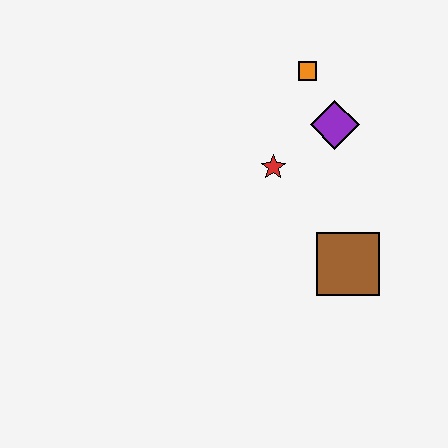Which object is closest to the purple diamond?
The orange square is closest to the purple diamond.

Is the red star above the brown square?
Yes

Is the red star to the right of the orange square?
No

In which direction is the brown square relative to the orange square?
The brown square is below the orange square.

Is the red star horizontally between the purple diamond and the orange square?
No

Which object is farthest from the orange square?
The brown square is farthest from the orange square.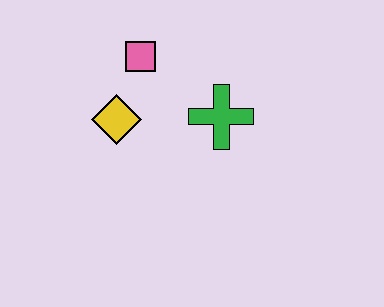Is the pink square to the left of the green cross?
Yes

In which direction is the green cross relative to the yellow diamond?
The green cross is to the right of the yellow diamond.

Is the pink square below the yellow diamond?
No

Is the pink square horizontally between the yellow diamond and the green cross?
Yes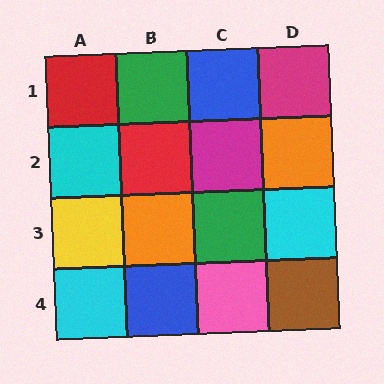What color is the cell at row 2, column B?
Red.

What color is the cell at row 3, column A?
Yellow.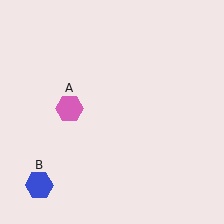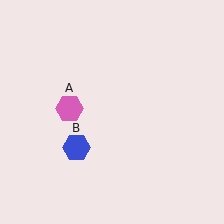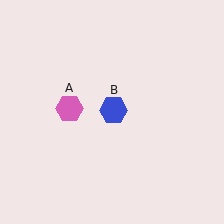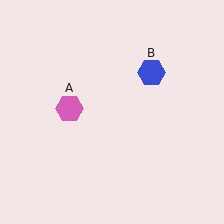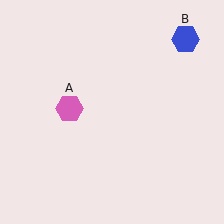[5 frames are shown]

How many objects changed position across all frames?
1 object changed position: blue hexagon (object B).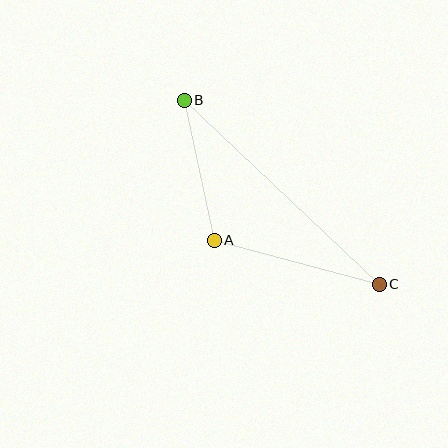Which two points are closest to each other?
Points A and B are closest to each other.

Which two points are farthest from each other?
Points B and C are farthest from each other.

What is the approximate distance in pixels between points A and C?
The distance between A and C is approximately 171 pixels.